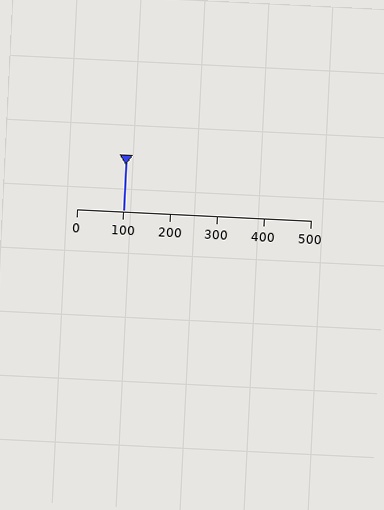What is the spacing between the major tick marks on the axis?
The major ticks are spaced 100 apart.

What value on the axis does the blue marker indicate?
The marker indicates approximately 100.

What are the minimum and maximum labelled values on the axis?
The axis runs from 0 to 500.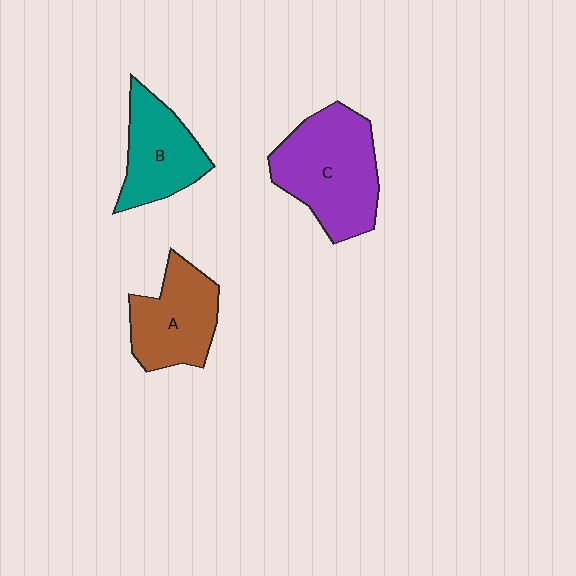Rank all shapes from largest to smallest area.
From largest to smallest: C (purple), A (brown), B (teal).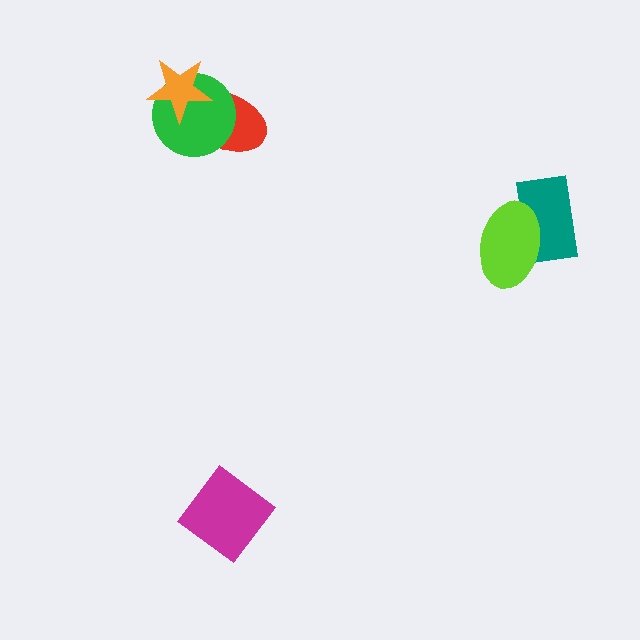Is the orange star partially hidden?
No, no other shape covers it.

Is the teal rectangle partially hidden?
Yes, it is partially covered by another shape.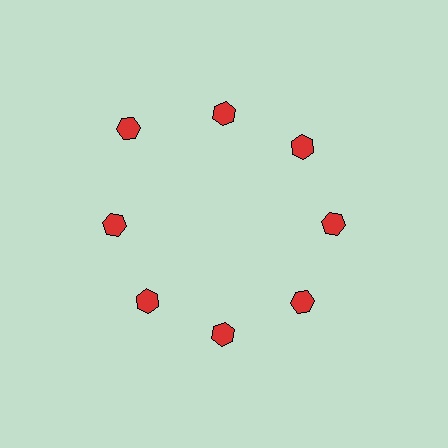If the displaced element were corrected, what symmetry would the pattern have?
It would have 8-fold rotational symmetry — the pattern would map onto itself every 45 degrees.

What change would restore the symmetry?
The symmetry would be restored by moving it inward, back onto the ring so that all 8 hexagons sit at equal angles and equal distance from the center.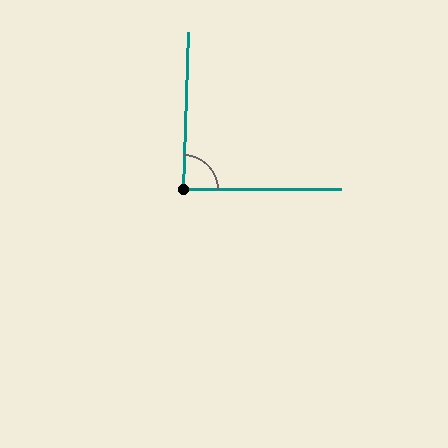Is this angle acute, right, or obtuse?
It is approximately a right angle.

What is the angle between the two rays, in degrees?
Approximately 88 degrees.